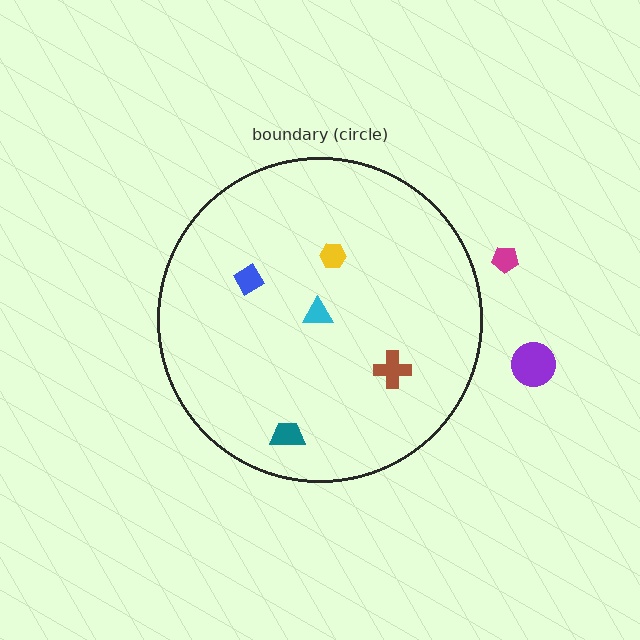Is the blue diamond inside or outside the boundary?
Inside.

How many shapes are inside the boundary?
5 inside, 2 outside.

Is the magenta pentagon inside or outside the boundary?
Outside.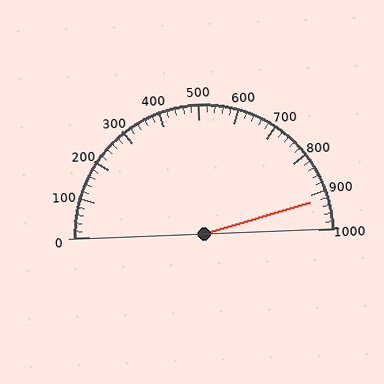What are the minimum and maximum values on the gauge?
The gauge ranges from 0 to 1000.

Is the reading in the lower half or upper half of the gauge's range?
The reading is in the upper half of the range (0 to 1000).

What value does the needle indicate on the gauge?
The needle indicates approximately 920.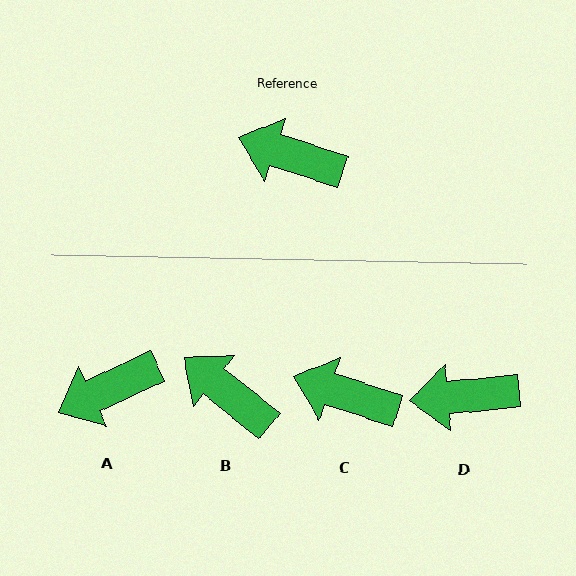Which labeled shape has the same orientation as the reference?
C.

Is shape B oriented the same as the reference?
No, it is off by about 20 degrees.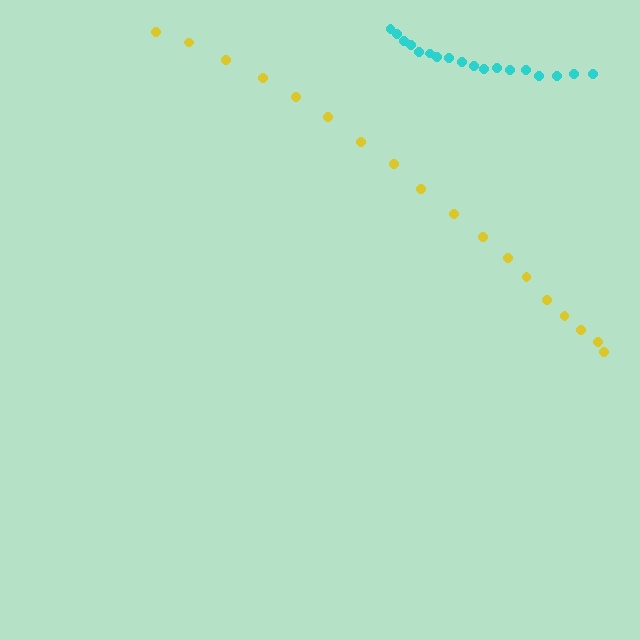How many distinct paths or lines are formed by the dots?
There are 2 distinct paths.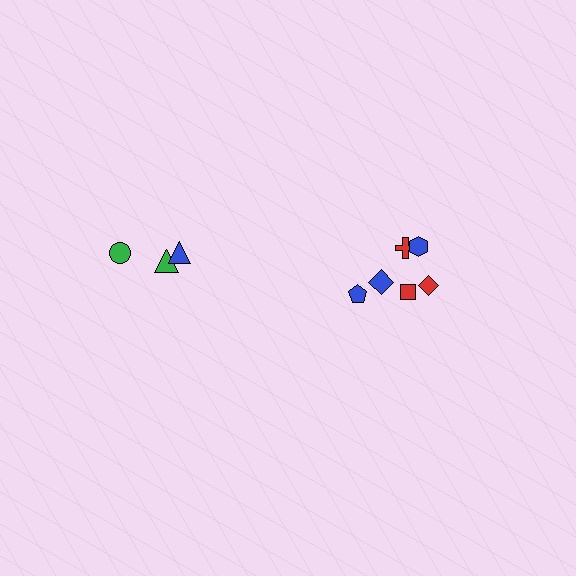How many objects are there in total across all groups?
There are 9 objects.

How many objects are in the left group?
There are 3 objects.